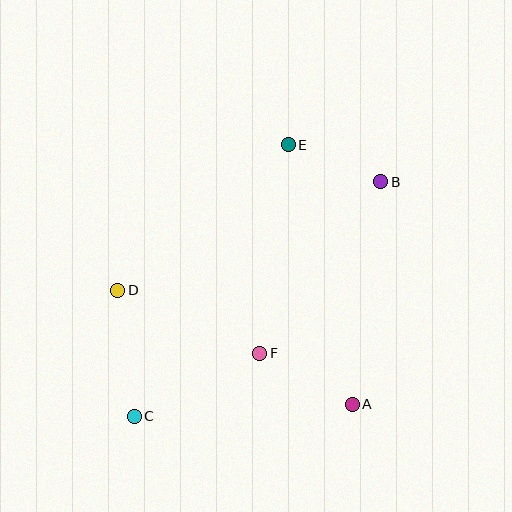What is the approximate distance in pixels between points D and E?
The distance between D and E is approximately 224 pixels.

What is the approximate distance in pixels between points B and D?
The distance between B and D is approximately 284 pixels.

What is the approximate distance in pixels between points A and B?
The distance between A and B is approximately 224 pixels.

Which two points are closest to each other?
Points B and E are closest to each other.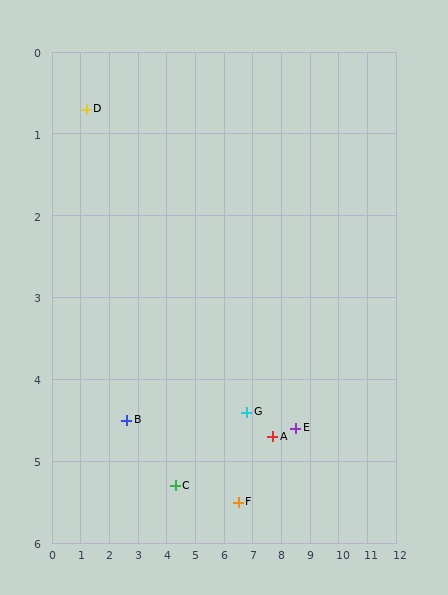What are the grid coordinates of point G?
Point G is at approximately (6.8, 4.4).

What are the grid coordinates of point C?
Point C is at approximately (4.3, 5.3).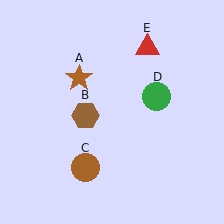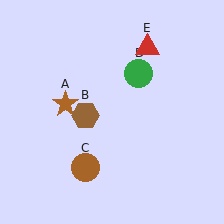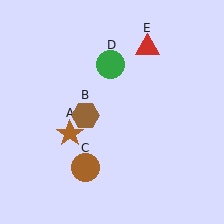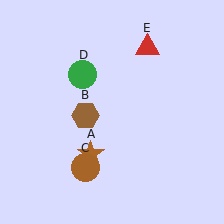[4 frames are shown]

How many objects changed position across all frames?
2 objects changed position: brown star (object A), green circle (object D).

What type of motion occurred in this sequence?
The brown star (object A), green circle (object D) rotated counterclockwise around the center of the scene.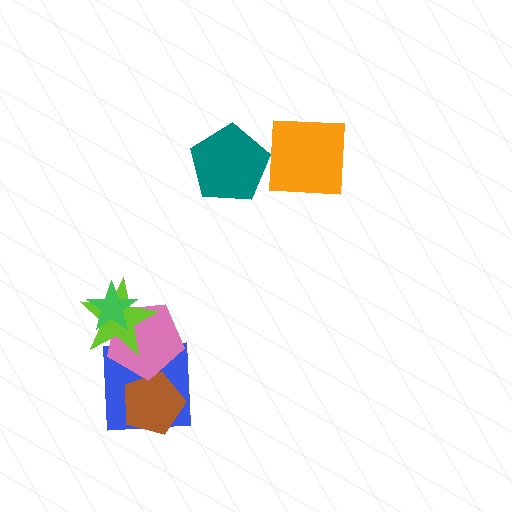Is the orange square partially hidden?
No, no other shape covers it.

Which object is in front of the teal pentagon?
The orange square is in front of the teal pentagon.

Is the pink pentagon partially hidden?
Yes, it is partially covered by another shape.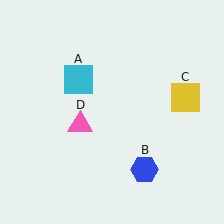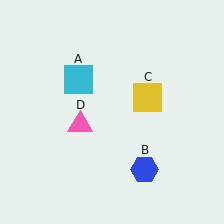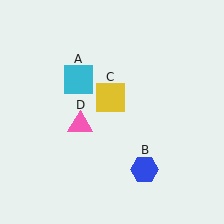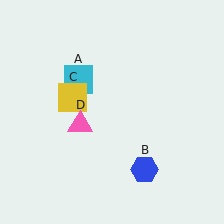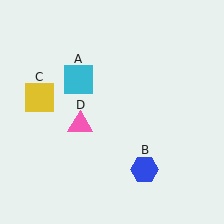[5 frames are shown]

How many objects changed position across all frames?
1 object changed position: yellow square (object C).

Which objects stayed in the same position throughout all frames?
Cyan square (object A) and blue hexagon (object B) and pink triangle (object D) remained stationary.